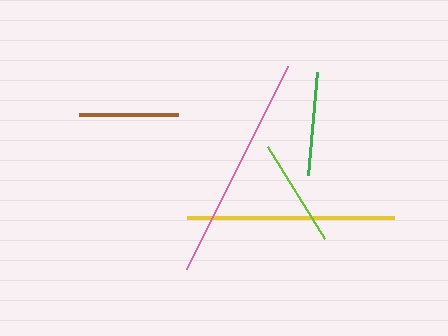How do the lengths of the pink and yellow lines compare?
The pink and yellow lines are approximately the same length.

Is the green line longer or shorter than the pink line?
The pink line is longer than the green line.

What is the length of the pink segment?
The pink segment is approximately 227 pixels long.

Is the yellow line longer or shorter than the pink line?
The pink line is longer than the yellow line.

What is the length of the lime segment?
The lime segment is approximately 108 pixels long.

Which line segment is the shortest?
The brown line is the shortest at approximately 99 pixels.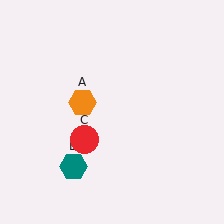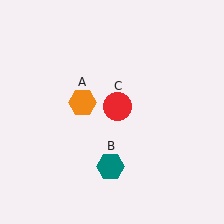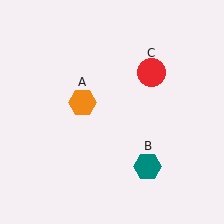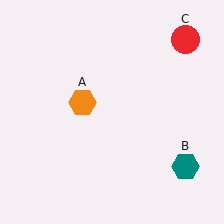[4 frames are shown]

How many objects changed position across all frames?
2 objects changed position: teal hexagon (object B), red circle (object C).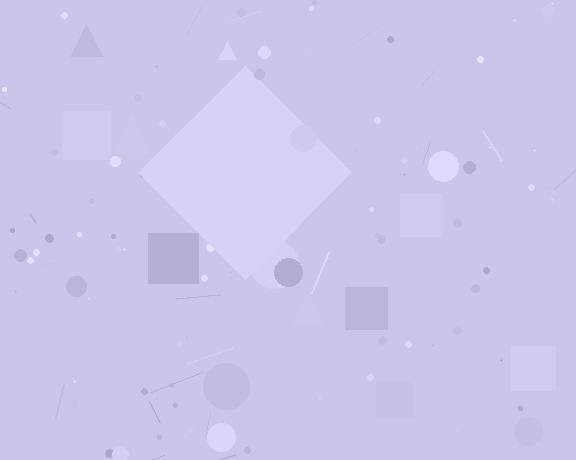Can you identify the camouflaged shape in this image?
The camouflaged shape is a diamond.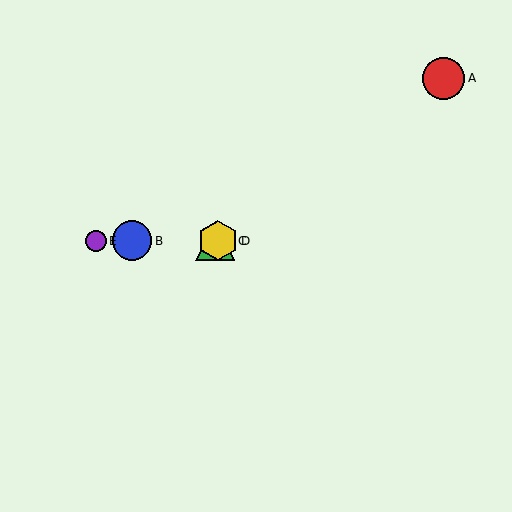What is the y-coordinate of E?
Object E is at y≈241.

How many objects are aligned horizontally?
4 objects (B, C, D, E) are aligned horizontally.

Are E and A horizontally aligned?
No, E is at y≈241 and A is at y≈78.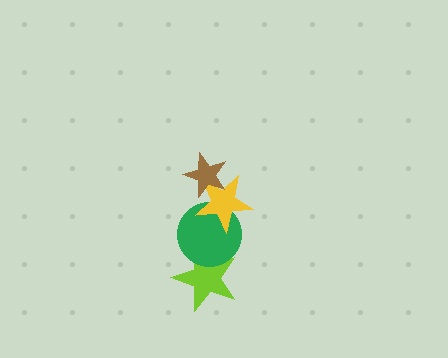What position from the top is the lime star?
The lime star is 4th from the top.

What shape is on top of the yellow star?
The brown star is on top of the yellow star.